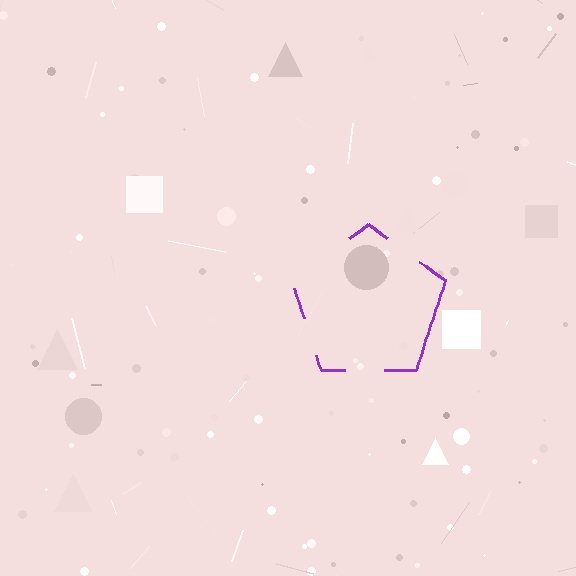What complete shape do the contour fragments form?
The contour fragments form a pentagon.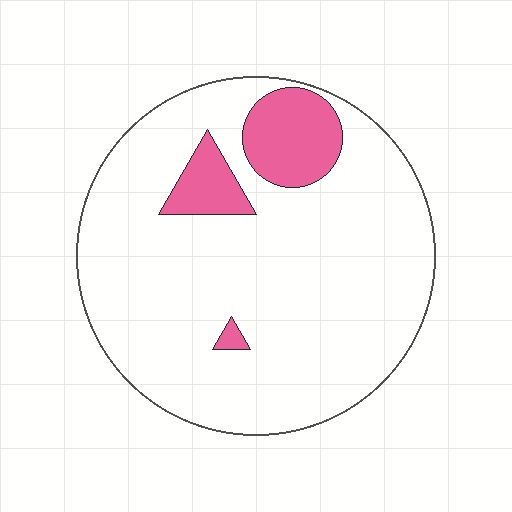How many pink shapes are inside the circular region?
3.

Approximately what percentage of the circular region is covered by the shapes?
Approximately 15%.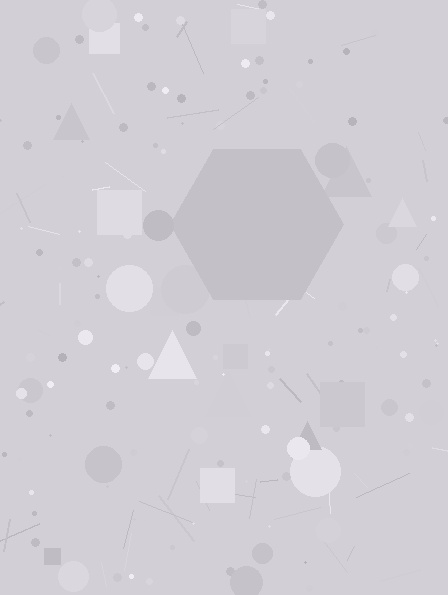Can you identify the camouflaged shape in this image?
The camouflaged shape is a hexagon.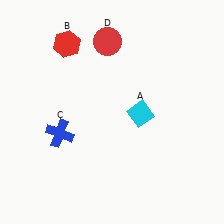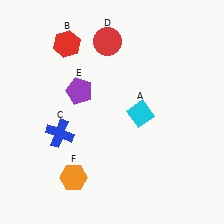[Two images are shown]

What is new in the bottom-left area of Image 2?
An orange hexagon (F) was added in the bottom-left area of Image 2.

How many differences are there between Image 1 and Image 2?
There are 2 differences between the two images.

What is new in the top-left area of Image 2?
A purple pentagon (E) was added in the top-left area of Image 2.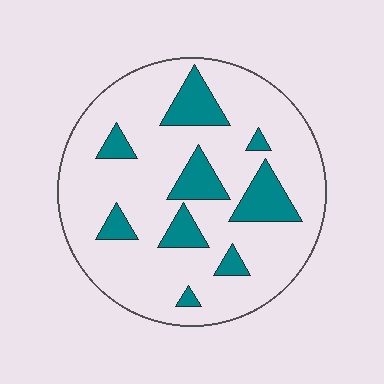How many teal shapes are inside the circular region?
9.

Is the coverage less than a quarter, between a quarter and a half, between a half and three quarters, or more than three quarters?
Less than a quarter.